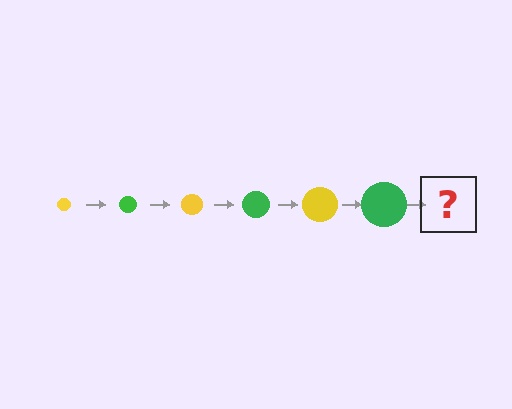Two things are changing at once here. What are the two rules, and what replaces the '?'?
The two rules are that the circle grows larger each step and the color cycles through yellow and green. The '?' should be a yellow circle, larger than the previous one.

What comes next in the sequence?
The next element should be a yellow circle, larger than the previous one.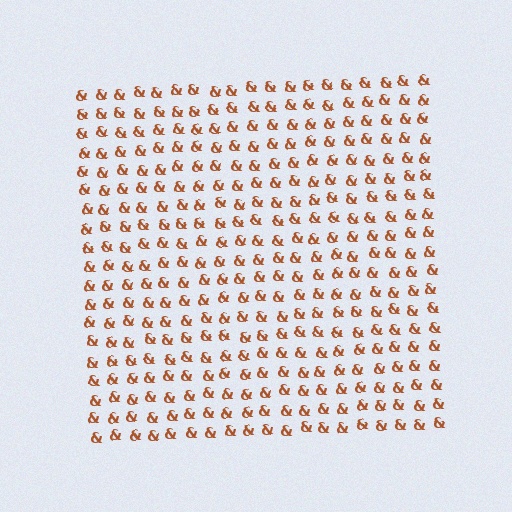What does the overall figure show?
The overall figure shows a square.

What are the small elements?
The small elements are ampersands.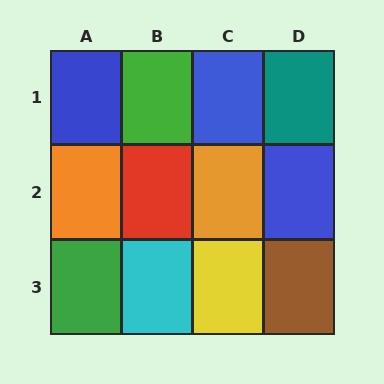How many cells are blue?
3 cells are blue.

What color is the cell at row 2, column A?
Orange.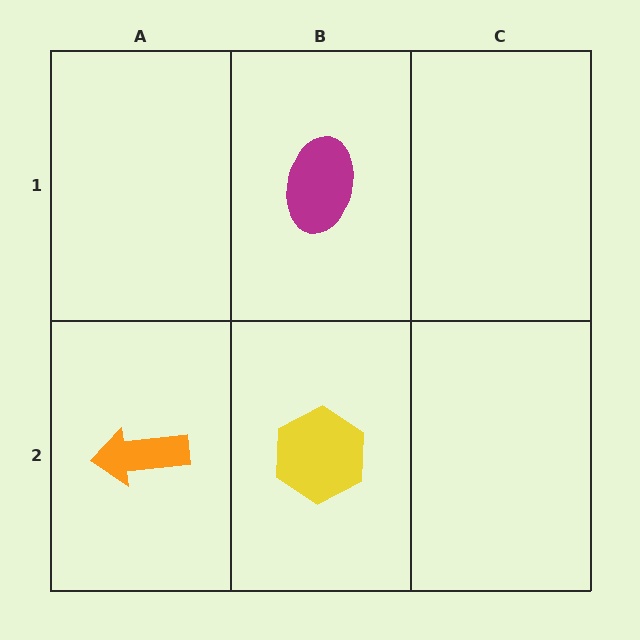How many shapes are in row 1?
1 shape.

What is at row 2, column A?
An orange arrow.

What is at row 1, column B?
A magenta ellipse.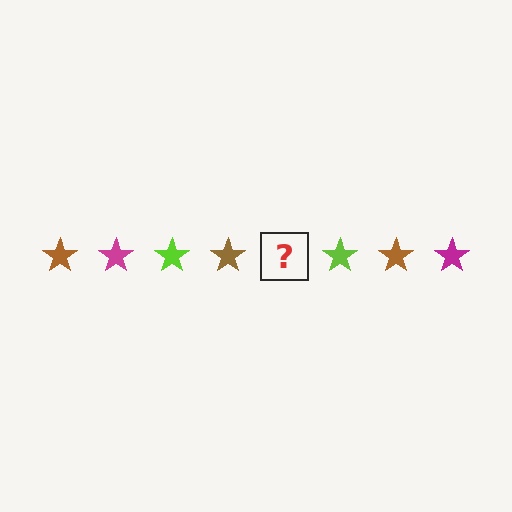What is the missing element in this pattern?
The missing element is a magenta star.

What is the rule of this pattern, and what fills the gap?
The rule is that the pattern cycles through brown, magenta, lime stars. The gap should be filled with a magenta star.